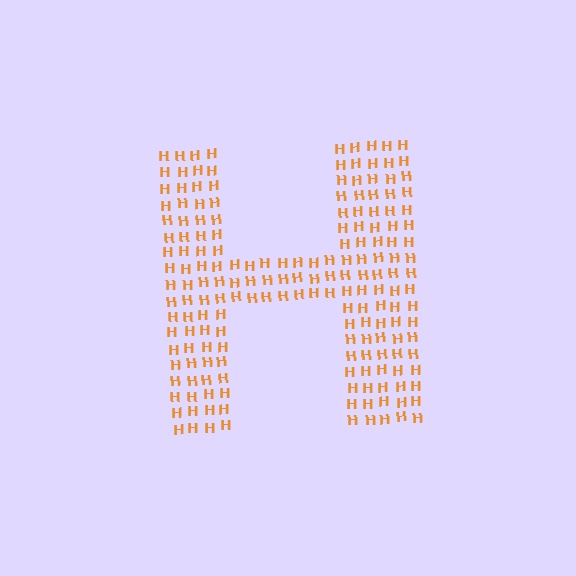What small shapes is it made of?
It is made of small letter H's.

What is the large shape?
The large shape is the letter H.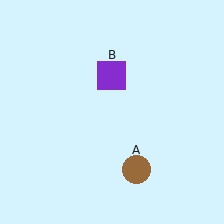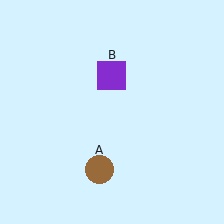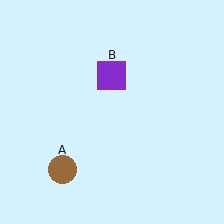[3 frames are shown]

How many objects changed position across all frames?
1 object changed position: brown circle (object A).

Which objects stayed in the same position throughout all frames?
Purple square (object B) remained stationary.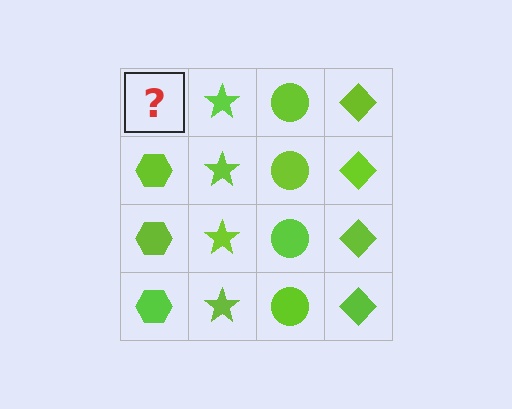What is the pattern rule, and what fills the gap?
The rule is that each column has a consistent shape. The gap should be filled with a lime hexagon.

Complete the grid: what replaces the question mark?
The question mark should be replaced with a lime hexagon.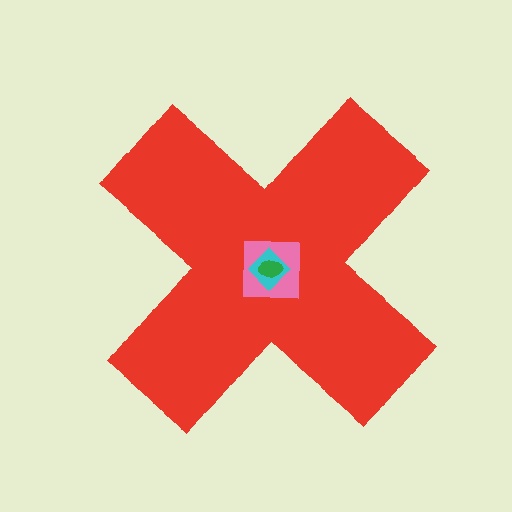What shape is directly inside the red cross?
The pink square.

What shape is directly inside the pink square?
The cyan diamond.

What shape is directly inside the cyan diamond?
The green ellipse.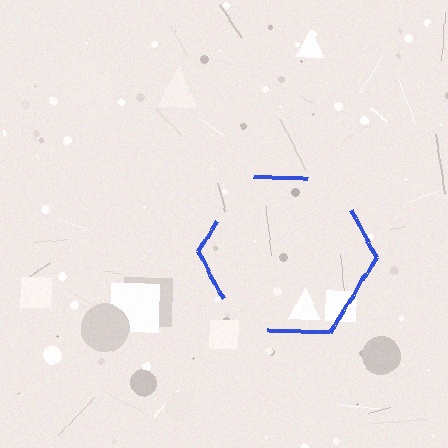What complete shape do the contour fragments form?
The contour fragments form a hexagon.